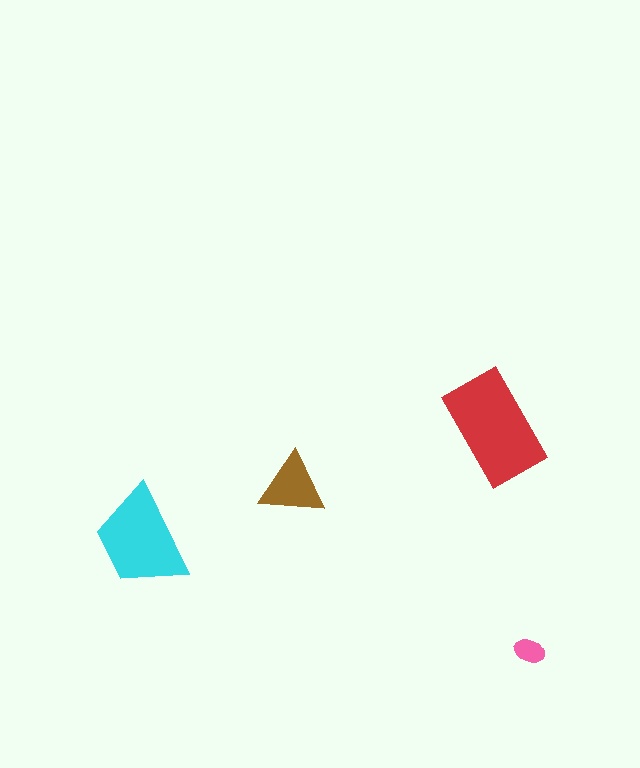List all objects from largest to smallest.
The red rectangle, the cyan trapezoid, the brown triangle, the pink ellipse.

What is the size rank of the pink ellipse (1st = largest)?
4th.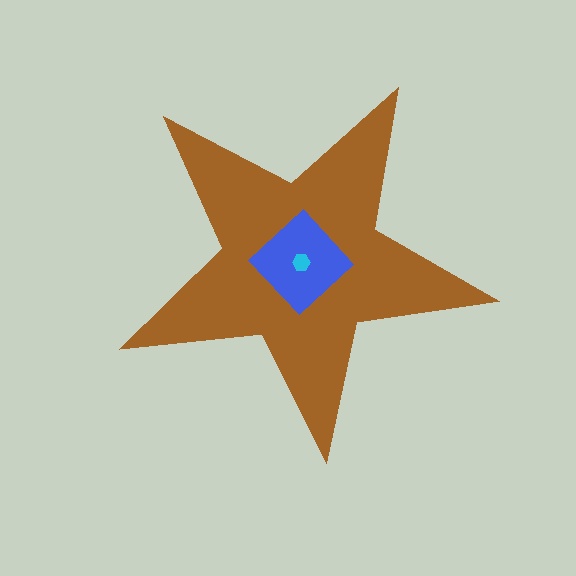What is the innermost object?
The cyan hexagon.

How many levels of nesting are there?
3.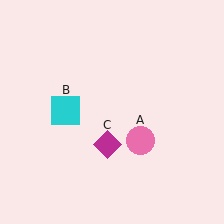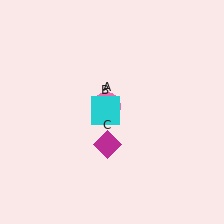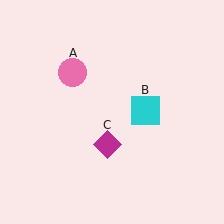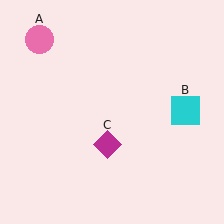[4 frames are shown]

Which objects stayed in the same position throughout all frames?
Magenta diamond (object C) remained stationary.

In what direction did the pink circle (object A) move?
The pink circle (object A) moved up and to the left.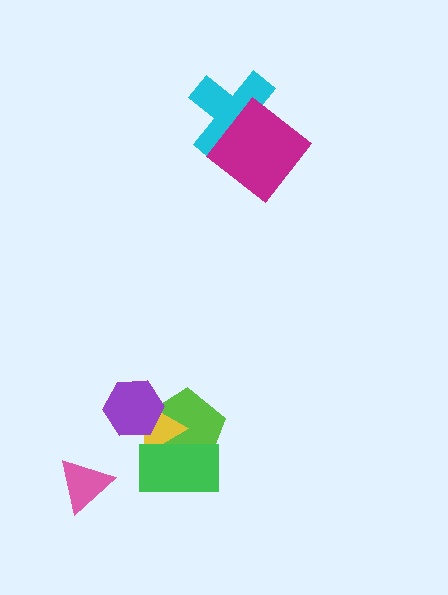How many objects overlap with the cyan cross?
1 object overlaps with the cyan cross.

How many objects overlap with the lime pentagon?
3 objects overlap with the lime pentagon.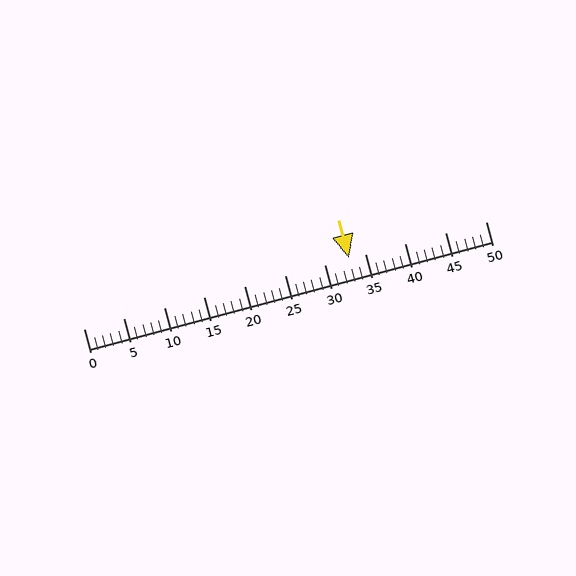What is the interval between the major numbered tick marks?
The major tick marks are spaced 5 units apart.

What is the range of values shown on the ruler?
The ruler shows values from 0 to 50.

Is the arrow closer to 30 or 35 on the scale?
The arrow is closer to 35.